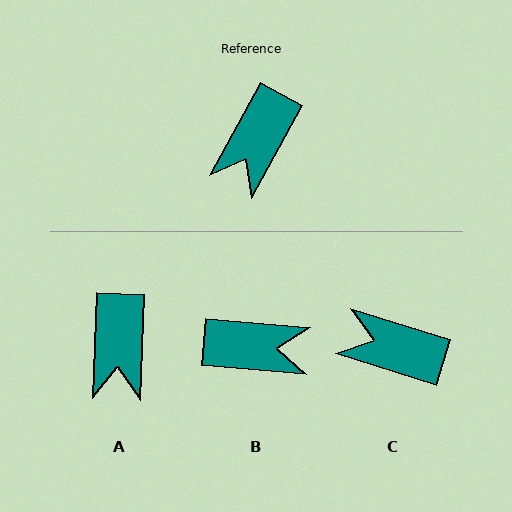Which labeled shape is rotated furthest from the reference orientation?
B, about 114 degrees away.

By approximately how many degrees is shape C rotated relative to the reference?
Approximately 78 degrees clockwise.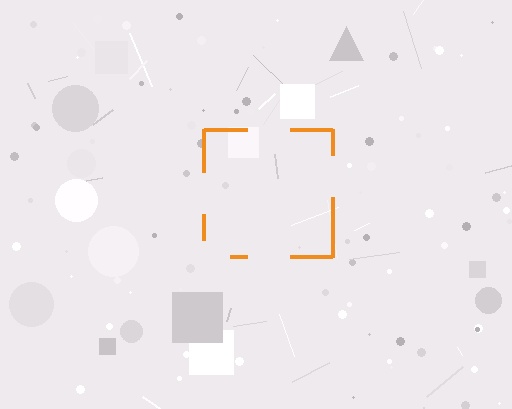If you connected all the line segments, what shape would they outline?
They would outline a square.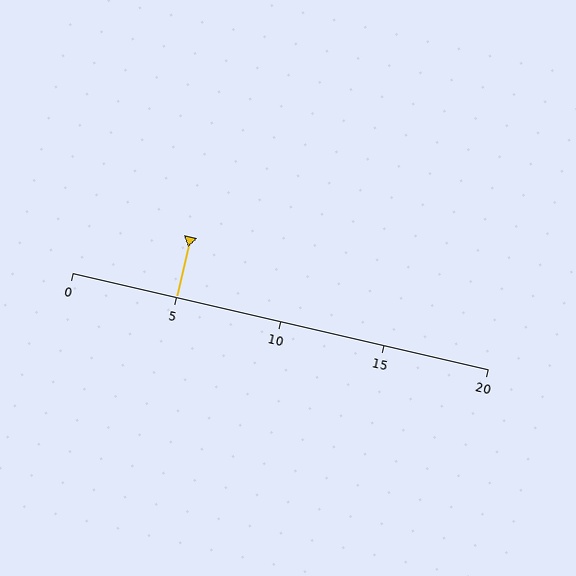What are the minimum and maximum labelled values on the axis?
The axis runs from 0 to 20.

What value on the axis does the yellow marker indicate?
The marker indicates approximately 5.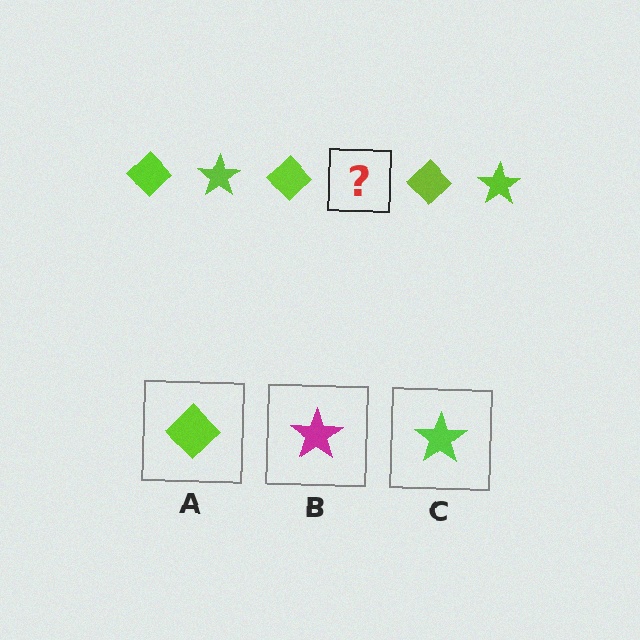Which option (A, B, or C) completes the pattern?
C.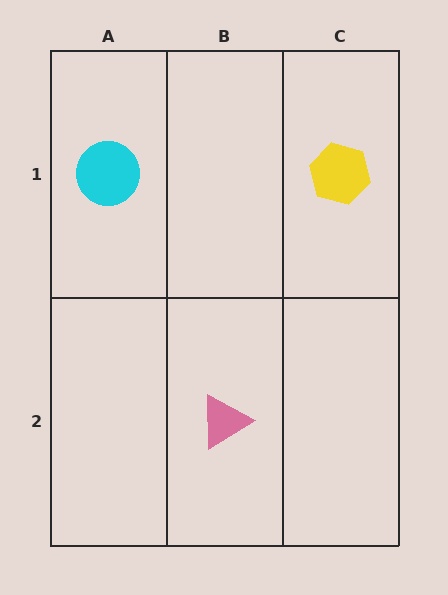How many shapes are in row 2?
1 shape.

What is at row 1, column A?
A cyan circle.